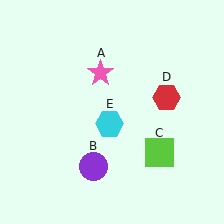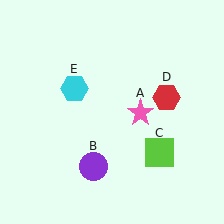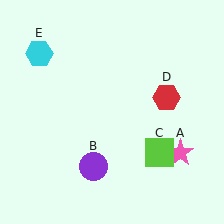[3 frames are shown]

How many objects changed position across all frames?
2 objects changed position: pink star (object A), cyan hexagon (object E).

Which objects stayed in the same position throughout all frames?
Purple circle (object B) and lime square (object C) and red hexagon (object D) remained stationary.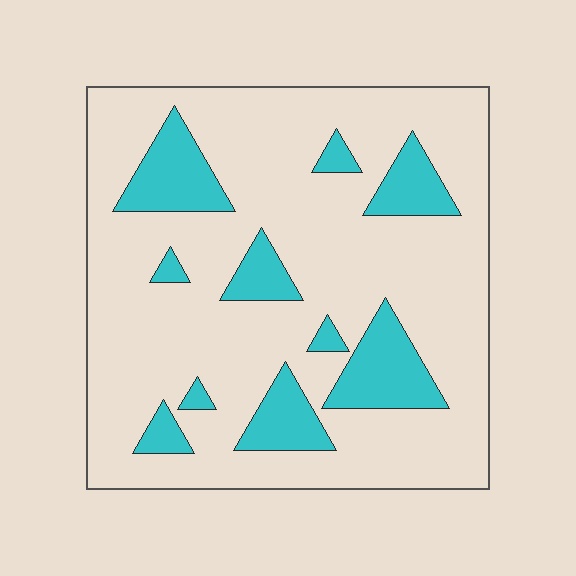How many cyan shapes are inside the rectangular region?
10.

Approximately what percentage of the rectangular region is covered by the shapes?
Approximately 20%.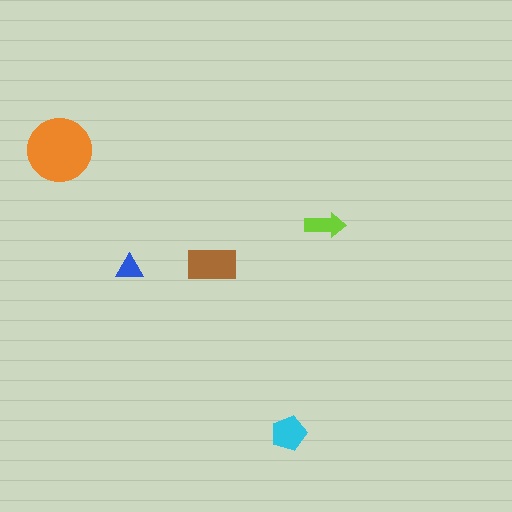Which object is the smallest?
The blue triangle.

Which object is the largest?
The orange circle.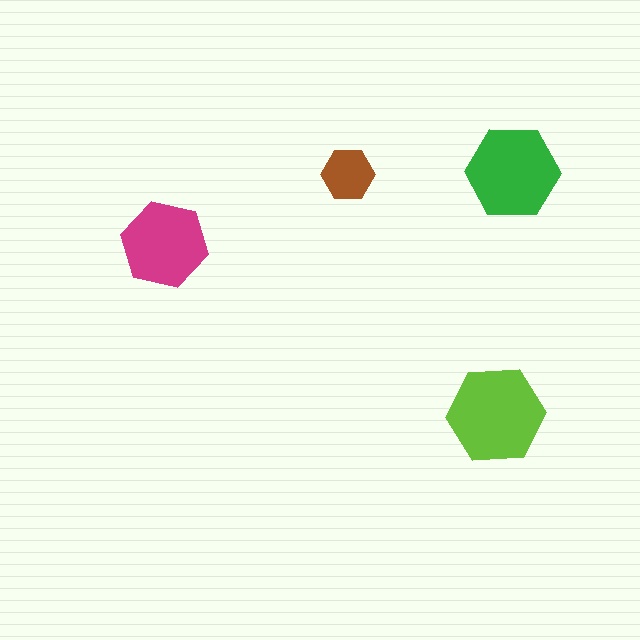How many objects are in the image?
There are 4 objects in the image.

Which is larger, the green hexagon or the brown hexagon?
The green one.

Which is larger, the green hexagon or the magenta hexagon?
The green one.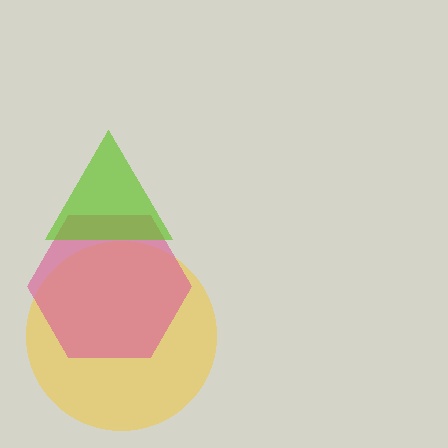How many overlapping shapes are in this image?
There are 3 overlapping shapes in the image.